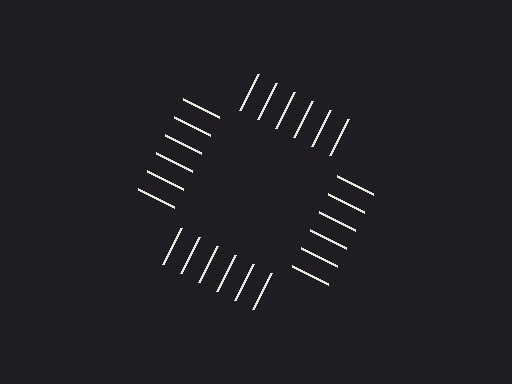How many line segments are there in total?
24 — 6 along each of the 4 edges.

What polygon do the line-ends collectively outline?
An illusory square — the line segments terminate on its edges but no continuous stroke is drawn.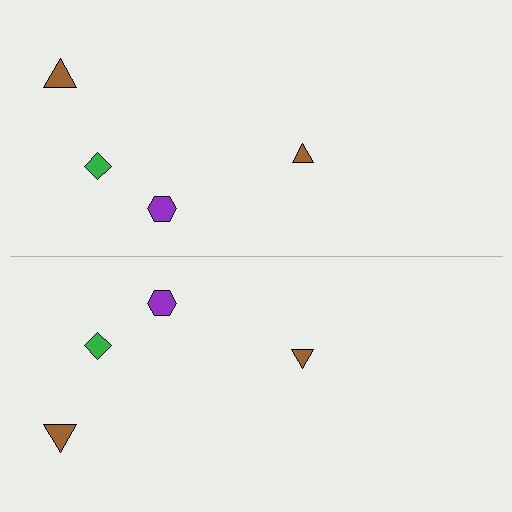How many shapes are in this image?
There are 8 shapes in this image.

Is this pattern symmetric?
Yes, this pattern has bilateral (reflection) symmetry.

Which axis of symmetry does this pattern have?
The pattern has a horizontal axis of symmetry running through the center of the image.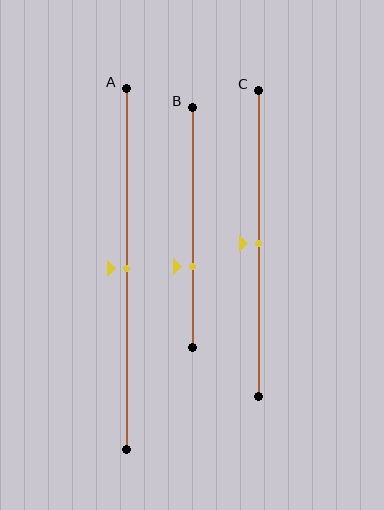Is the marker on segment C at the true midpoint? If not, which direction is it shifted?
Yes, the marker on segment C is at the true midpoint.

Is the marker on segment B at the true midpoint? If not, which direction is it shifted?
No, the marker on segment B is shifted downward by about 16% of the segment length.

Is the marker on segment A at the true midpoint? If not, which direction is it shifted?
Yes, the marker on segment A is at the true midpoint.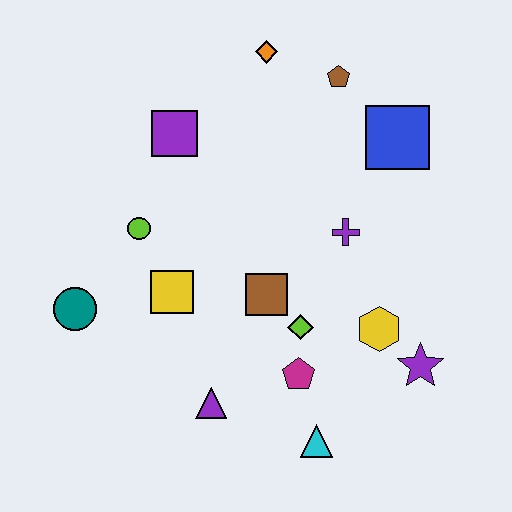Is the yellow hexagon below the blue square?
Yes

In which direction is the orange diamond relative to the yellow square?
The orange diamond is above the yellow square.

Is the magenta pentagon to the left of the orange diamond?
No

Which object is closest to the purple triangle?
The magenta pentagon is closest to the purple triangle.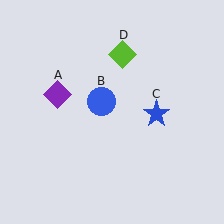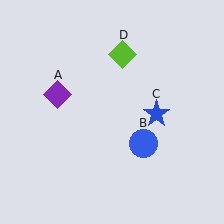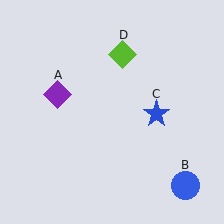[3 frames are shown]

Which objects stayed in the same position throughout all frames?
Purple diamond (object A) and blue star (object C) and lime diamond (object D) remained stationary.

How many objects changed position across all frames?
1 object changed position: blue circle (object B).